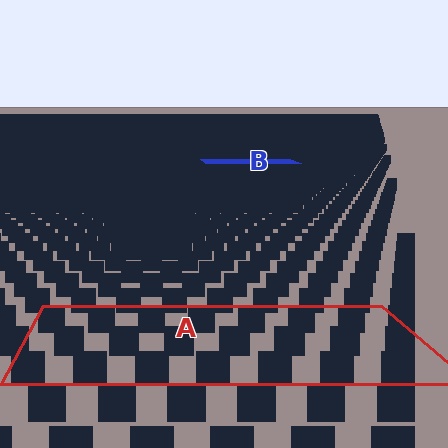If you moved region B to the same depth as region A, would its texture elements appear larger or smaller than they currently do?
They would appear larger. At a closer depth, the same texture elements are projected at a bigger on-screen size.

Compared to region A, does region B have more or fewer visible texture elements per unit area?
Region B has more texture elements per unit area — they are packed more densely because it is farther away.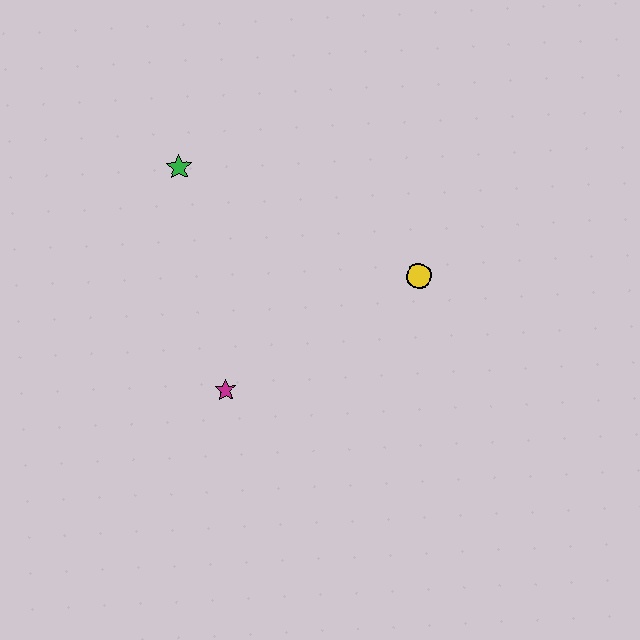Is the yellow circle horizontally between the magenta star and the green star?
No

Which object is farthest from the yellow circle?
The green star is farthest from the yellow circle.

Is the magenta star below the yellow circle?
Yes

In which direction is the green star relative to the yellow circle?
The green star is to the left of the yellow circle.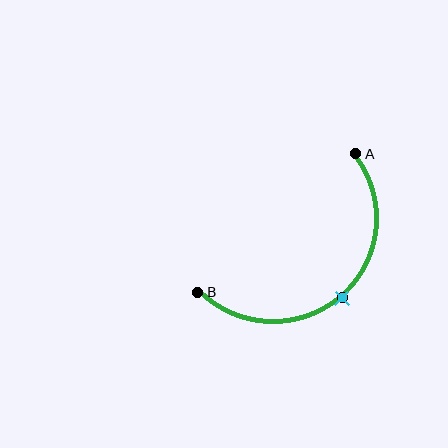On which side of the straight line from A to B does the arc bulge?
The arc bulges below and to the right of the straight line connecting A and B.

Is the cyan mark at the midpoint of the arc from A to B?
Yes. The cyan mark lies on the arc at equal arc-length from both A and B — it is the arc midpoint.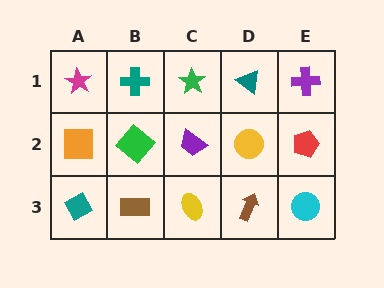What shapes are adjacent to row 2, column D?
A teal triangle (row 1, column D), a brown arrow (row 3, column D), a purple trapezoid (row 2, column C), a red pentagon (row 2, column E).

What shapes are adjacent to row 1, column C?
A purple trapezoid (row 2, column C), a teal cross (row 1, column B), a teal triangle (row 1, column D).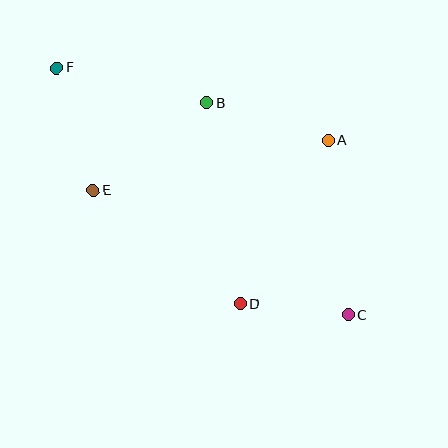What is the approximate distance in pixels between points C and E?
The distance between C and E is approximately 284 pixels.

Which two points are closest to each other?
Points C and D are closest to each other.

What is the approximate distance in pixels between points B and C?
The distance between B and C is approximately 255 pixels.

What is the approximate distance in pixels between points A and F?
The distance between A and F is approximately 281 pixels.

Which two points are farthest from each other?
Points C and F are farthest from each other.